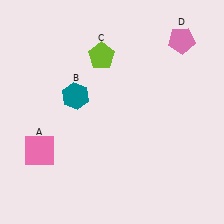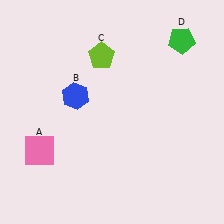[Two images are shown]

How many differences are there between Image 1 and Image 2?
There are 2 differences between the two images.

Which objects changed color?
B changed from teal to blue. D changed from pink to green.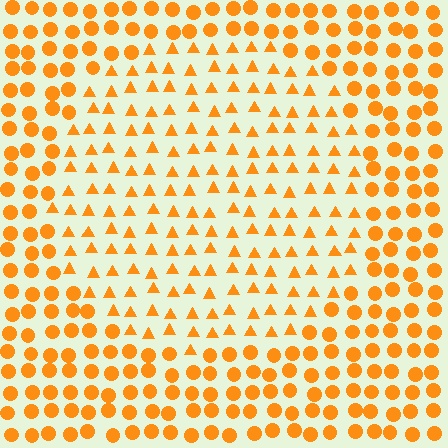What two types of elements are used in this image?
The image uses triangles inside the circle region and circles outside it.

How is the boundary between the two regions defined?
The boundary is defined by a change in element shape: triangles inside vs. circles outside. All elements share the same color and spacing.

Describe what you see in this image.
The image is filled with small orange elements arranged in a uniform grid. A circle-shaped region contains triangles, while the surrounding area contains circles. The boundary is defined purely by the change in element shape.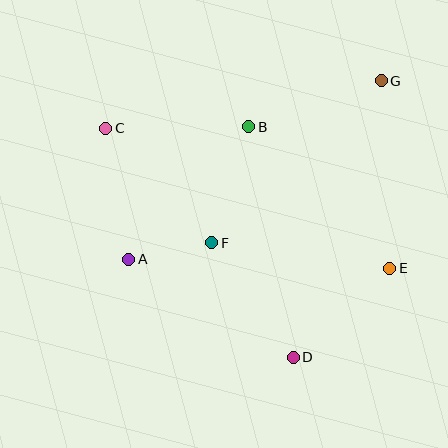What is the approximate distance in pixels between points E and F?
The distance between E and F is approximately 180 pixels.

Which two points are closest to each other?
Points A and F are closest to each other.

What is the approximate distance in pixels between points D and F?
The distance between D and F is approximately 140 pixels.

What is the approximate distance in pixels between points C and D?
The distance between C and D is approximately 296 pixels.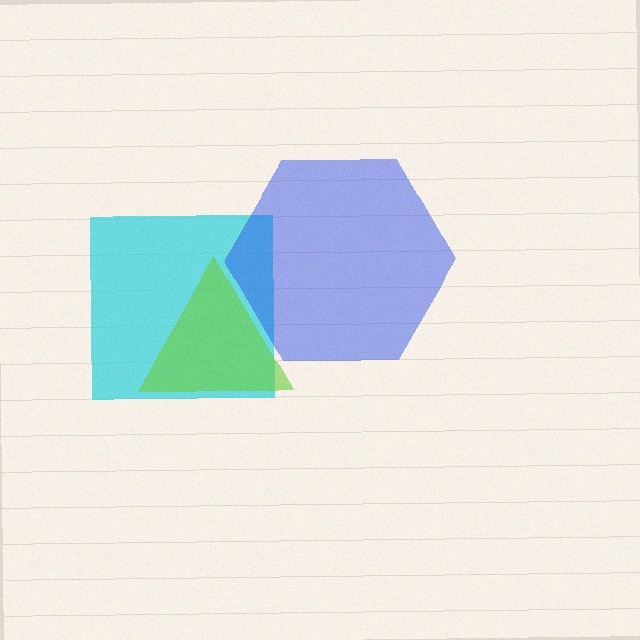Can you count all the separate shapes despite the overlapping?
Yes, there are 3 separate shapes.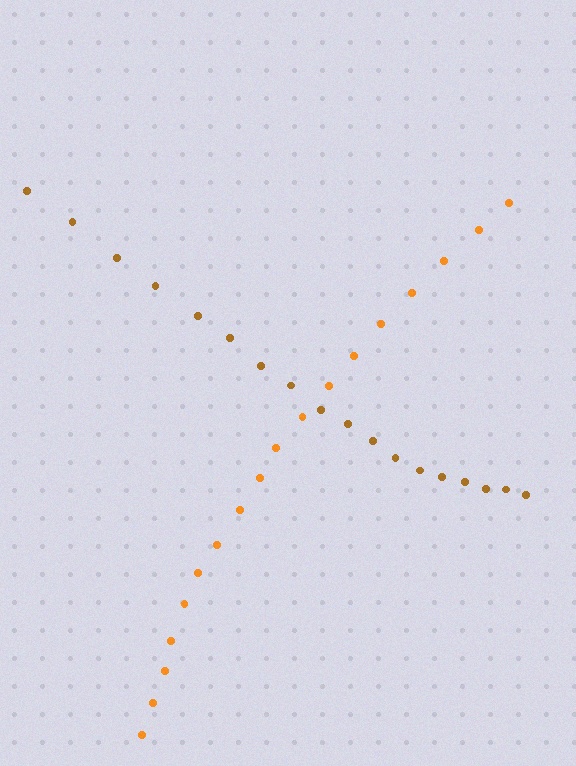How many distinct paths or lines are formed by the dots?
There are 2 distinct paths.